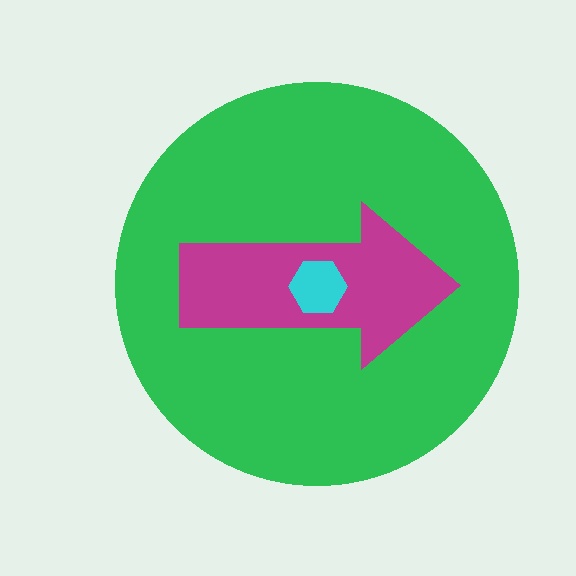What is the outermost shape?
The green circle.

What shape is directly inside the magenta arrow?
The cyan hexagon.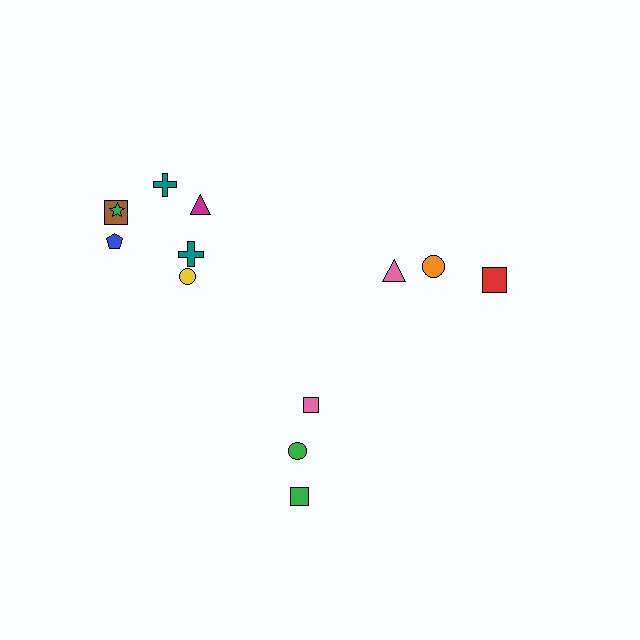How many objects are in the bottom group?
There are 3 objects.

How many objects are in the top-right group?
There are 3 objects.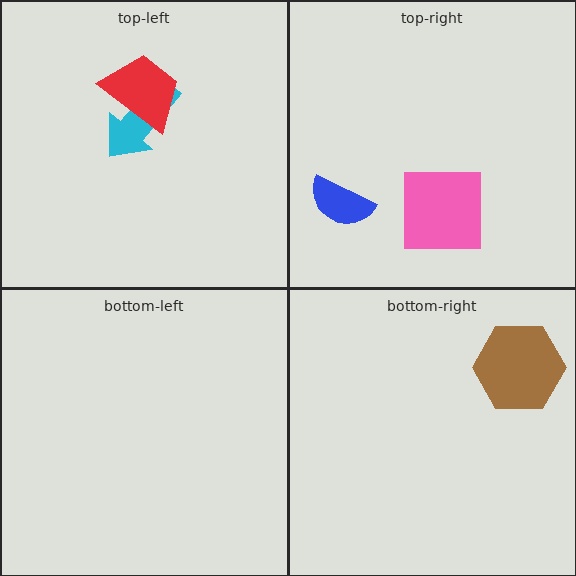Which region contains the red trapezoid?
The top-left region.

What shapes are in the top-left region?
The cyan arrow, the red trapezoid.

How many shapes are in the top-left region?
2.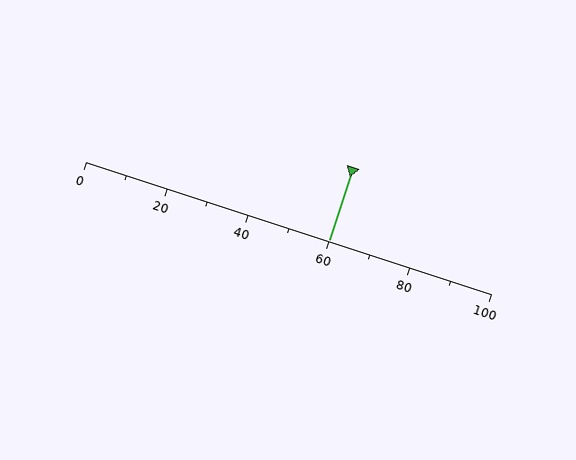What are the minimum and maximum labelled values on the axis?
The axis runs from 0 to 100.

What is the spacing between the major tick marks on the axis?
The major ticks are spaced 20 apart.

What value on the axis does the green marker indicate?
The marker indicates approximately 60.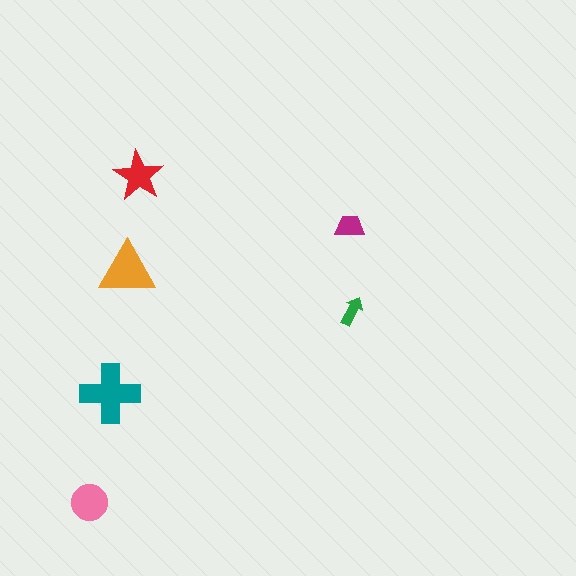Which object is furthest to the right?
The green arrow is rightmost.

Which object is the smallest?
The green arrow.